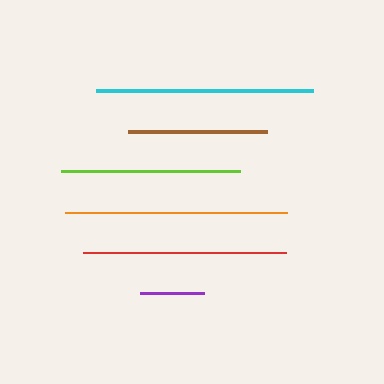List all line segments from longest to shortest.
From longest to shortest: orange, cyan, red, lime, brown, purple.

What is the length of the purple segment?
The purple segment is approximately 64 pixels long.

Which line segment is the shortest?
The purple line is the shortest at approximately 64 pixels.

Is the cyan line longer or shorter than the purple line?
The cyan line is longer than the purple line.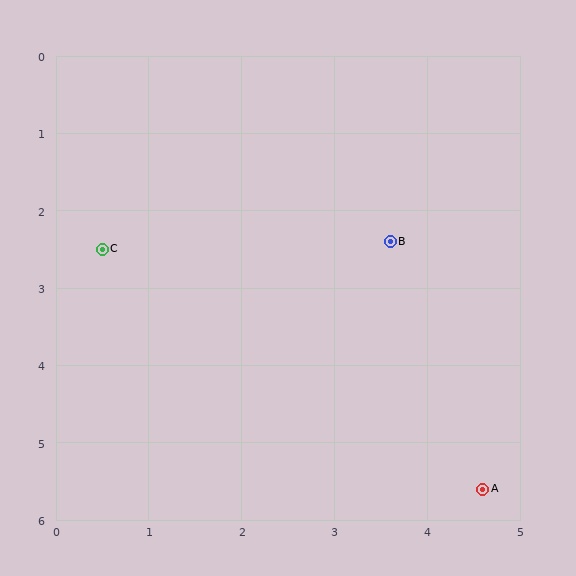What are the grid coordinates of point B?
Point B is at approximately (3.6, 2.4).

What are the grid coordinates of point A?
Point A is at approximately (4.6, 5.6).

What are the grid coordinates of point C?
Point C is at approximately (0.5, 2.5).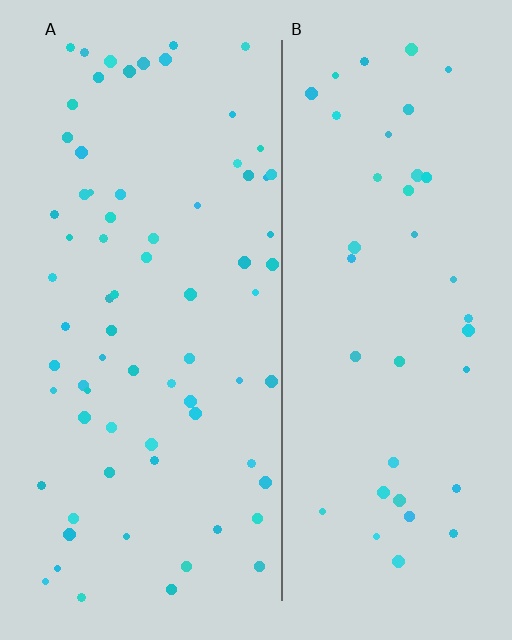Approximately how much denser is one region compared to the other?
Approximately 1.7× — region A over region B.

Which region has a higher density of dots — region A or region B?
A (the left).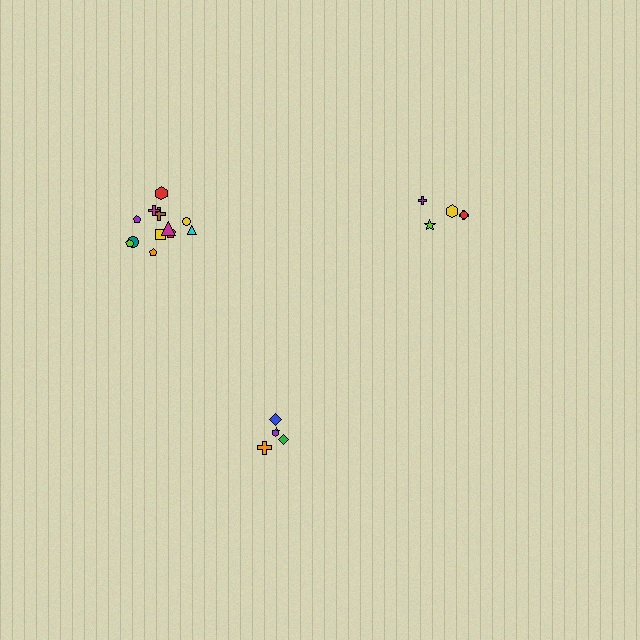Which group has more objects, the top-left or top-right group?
The top-left group.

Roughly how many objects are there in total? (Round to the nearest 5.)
Roughly 20 objects in total.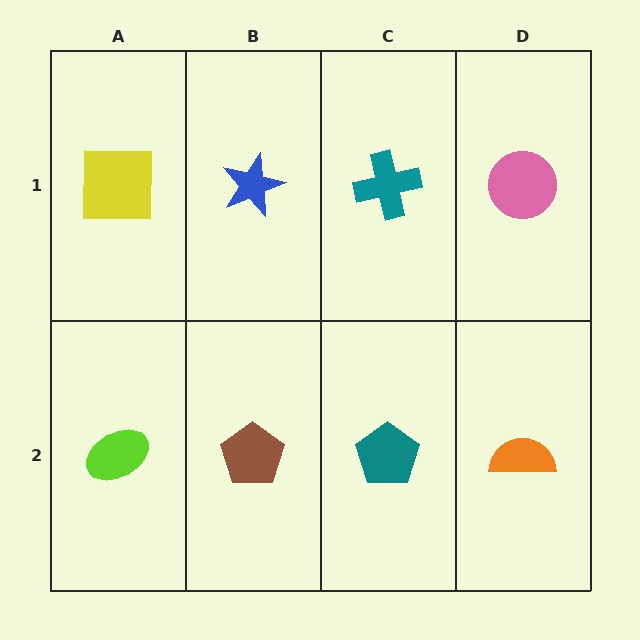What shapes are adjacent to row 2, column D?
A pink circle (row 1, column D), a teal pentagon (row 2, column C).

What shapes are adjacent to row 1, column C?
A teal pentagon (row 2, column C), a blue star (row 1, column B), a pink circle (row 1, column D).